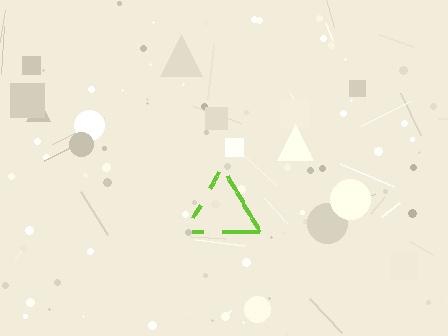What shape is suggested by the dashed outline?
The dashed outline suggests a triangle.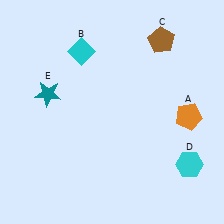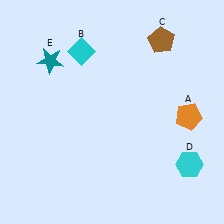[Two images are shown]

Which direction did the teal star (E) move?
The teal star (E) moved up.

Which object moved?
The teal star (E) moved up.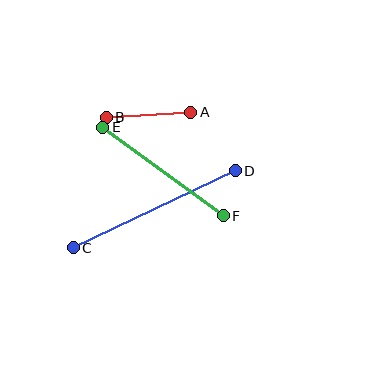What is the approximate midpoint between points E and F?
The midpoint is at approximately (163, 171) pixels.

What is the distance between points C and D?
The distance is approximately 179 pixels.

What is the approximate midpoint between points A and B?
The midpoint is at approximately (149, 115) pixels.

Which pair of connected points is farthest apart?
Points C and D are farthest apart.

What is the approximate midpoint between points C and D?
The midpoint is at approximately (154, 209) pixels.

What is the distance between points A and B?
The distance is approximately 84 pixels.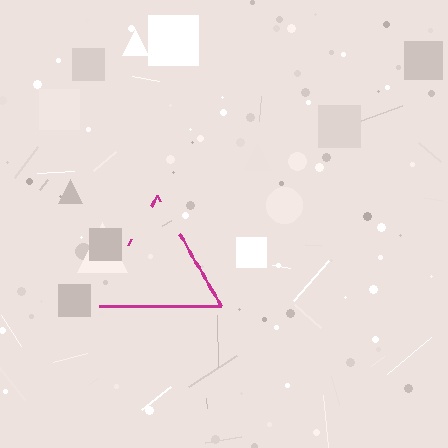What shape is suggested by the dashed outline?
The dashed outline suggests a triangle.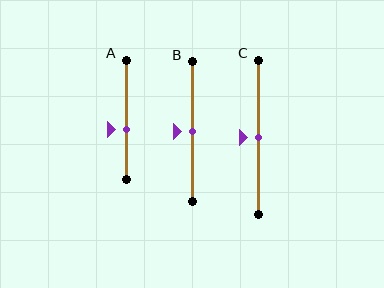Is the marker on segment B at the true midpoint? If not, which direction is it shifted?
Yes, the marker on segment B is at the true midpoint.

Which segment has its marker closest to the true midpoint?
Segment B has its marker closest to the true midpoint.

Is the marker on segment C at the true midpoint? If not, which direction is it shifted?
Yes, the marker on segment C is at the true midpoint.